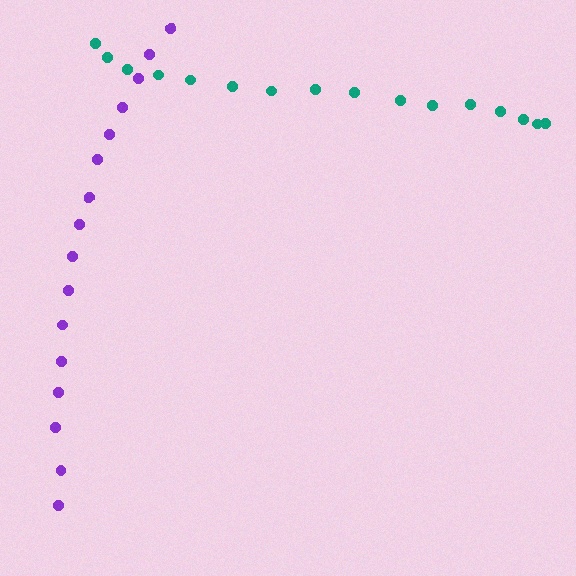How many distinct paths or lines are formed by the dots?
There are 2 distinct paths.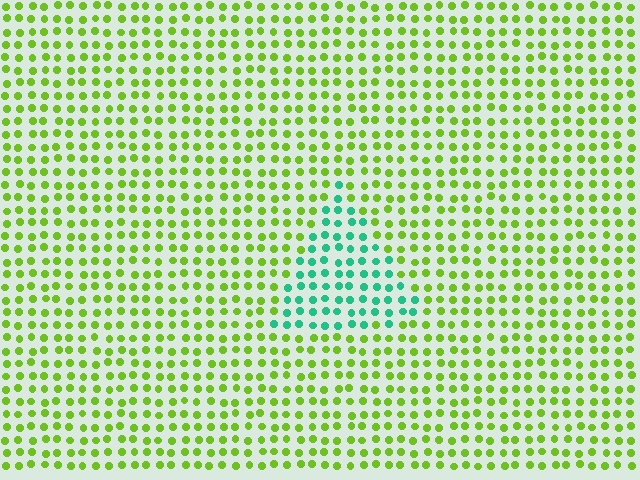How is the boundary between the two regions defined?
The boundary is defined purely by a slight shift in hue (about 68 degrees). Spacing, size, and orientation are identical on both sides.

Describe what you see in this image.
The image is filled with small lime elements in a uniform arrangement. A triangle-shaped region is visible where the elements are tinted to a slightly different hue, forming a subtle color boundary.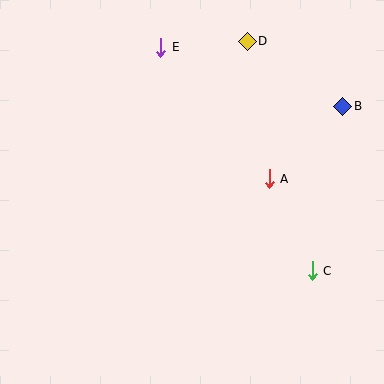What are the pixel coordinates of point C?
Point C is at (312, 271).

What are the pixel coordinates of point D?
Point D is at (247, 41).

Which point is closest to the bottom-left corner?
Point C is closest to the bottom-left corner.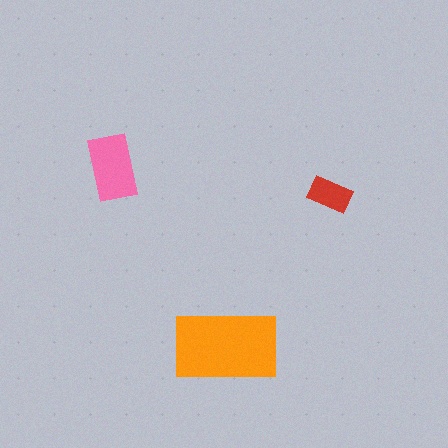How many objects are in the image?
There are 3 objects in the image.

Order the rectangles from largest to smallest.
the orange one, the pink one, the red one.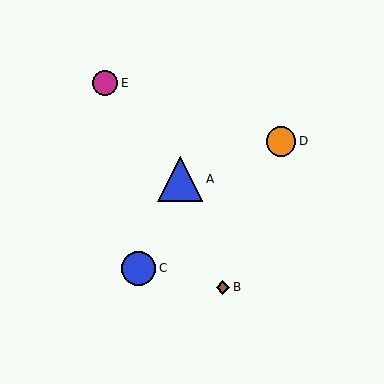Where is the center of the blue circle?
The center of the blue circle is at (139, 268).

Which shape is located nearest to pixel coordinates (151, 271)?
The blue circle (labeled C) at (139, 268) is nearest to that location.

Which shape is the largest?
The blue triangle (labeled A) is the largest.